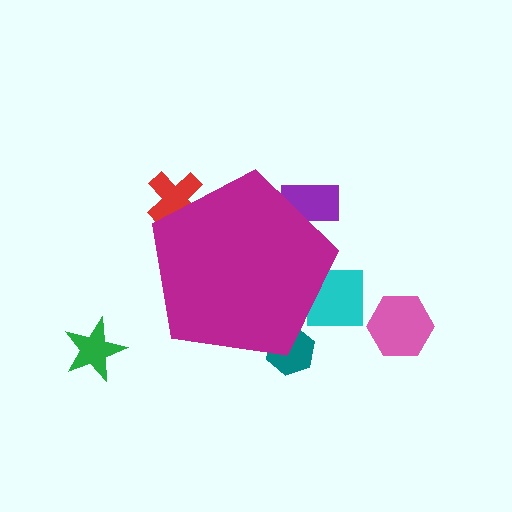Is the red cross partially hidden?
Yes, the red cross is partially hidden behind the magenta pentagon.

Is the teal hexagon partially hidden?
Yes, the teal hexagon is partially hidden behind the magenta pentagon.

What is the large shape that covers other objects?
A magenta pentagon.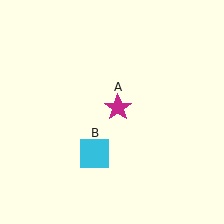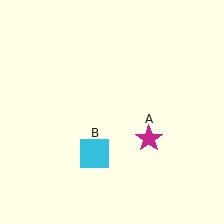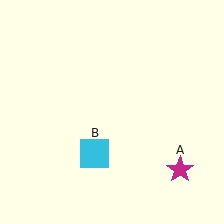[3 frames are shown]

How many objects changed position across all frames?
1 object changed position: magenta star (object A).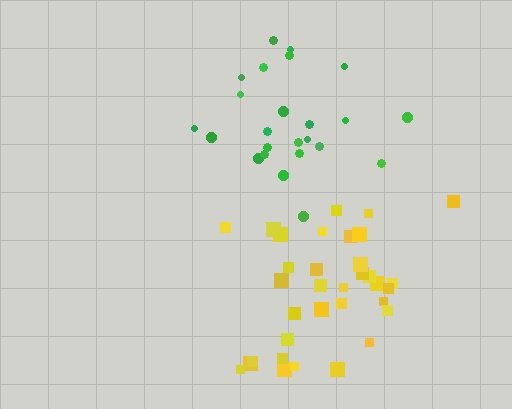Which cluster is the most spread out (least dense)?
Yellow.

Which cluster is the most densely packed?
Green.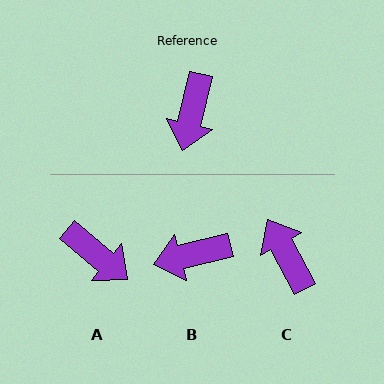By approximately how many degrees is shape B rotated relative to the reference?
Approximately 62 degrees clockwise.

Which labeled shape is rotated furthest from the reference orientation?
C, about 138 degrees away.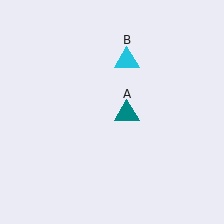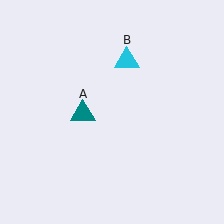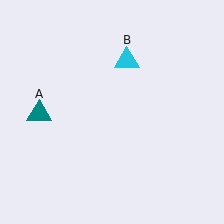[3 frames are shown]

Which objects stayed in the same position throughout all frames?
Cyan triangle (object B) remained stationary.